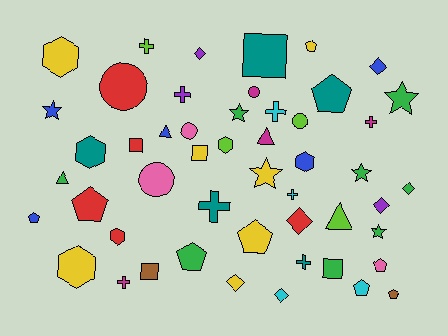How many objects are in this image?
There are 50 objects.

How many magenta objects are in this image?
There are 4 magenta objects.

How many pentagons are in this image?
There are 9 pentagons.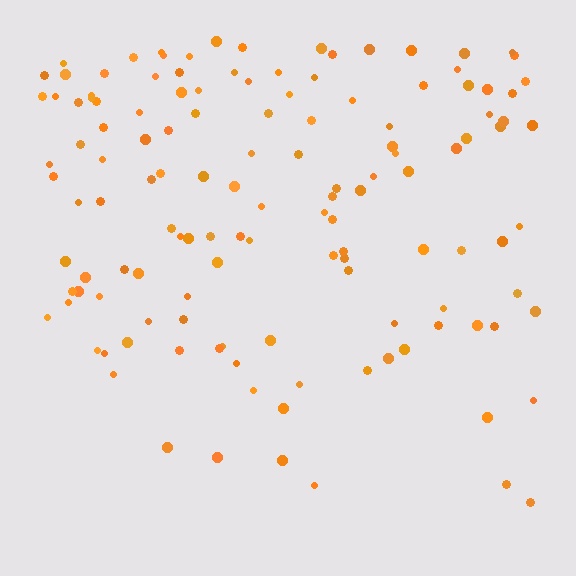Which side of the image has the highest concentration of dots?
The top.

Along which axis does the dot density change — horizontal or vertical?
Vertical.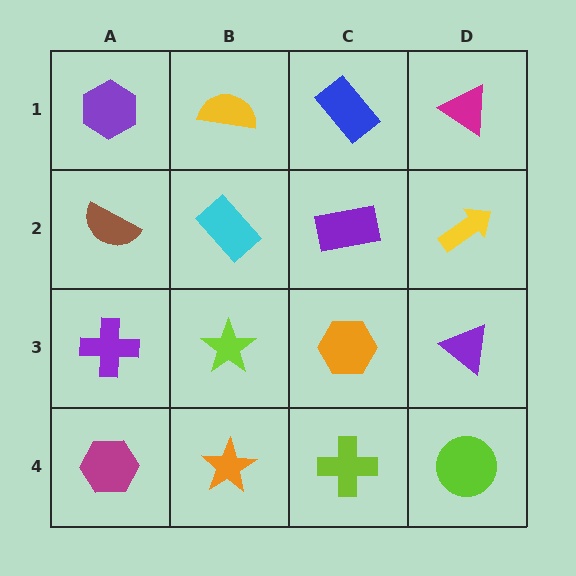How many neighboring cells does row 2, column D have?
3.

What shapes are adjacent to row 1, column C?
A purple rectangle (row 2, column C), a yellow semicircle (row 1, column B), a magenta triangle (row 1, column D).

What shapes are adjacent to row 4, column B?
A lime star (row 3, column B), a magenta hexagon (row 4, column A), a lime cross (row 4, column C).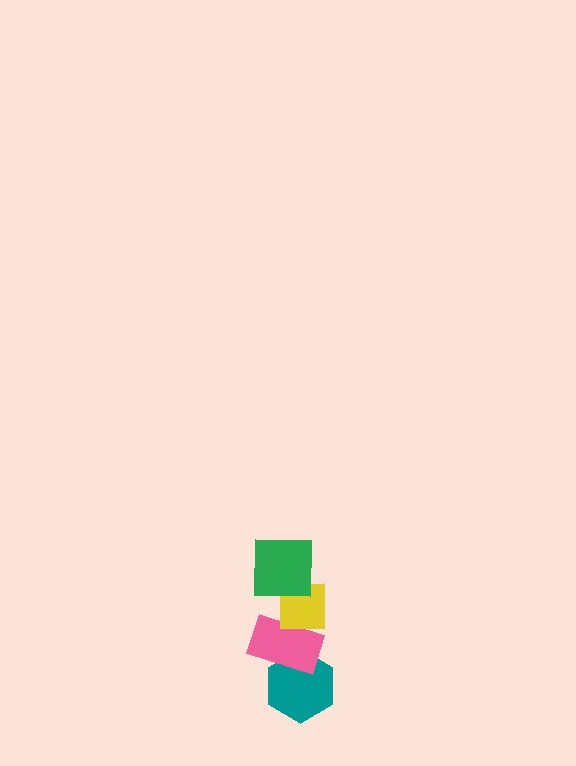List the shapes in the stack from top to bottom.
From top to bottom: the green square, the yellow square, the pink rectangle, the teal hexagon.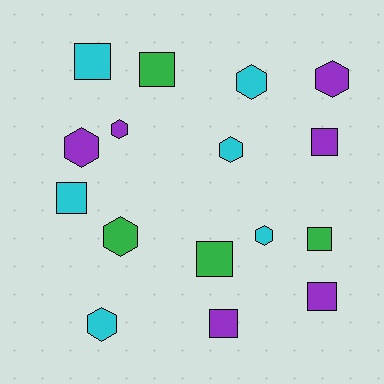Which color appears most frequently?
Purple, with 6 objects.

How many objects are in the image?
There are 16 objects.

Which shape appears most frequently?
Hexagon, with 8 objects.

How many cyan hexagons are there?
There are 4 cyan hexagons.